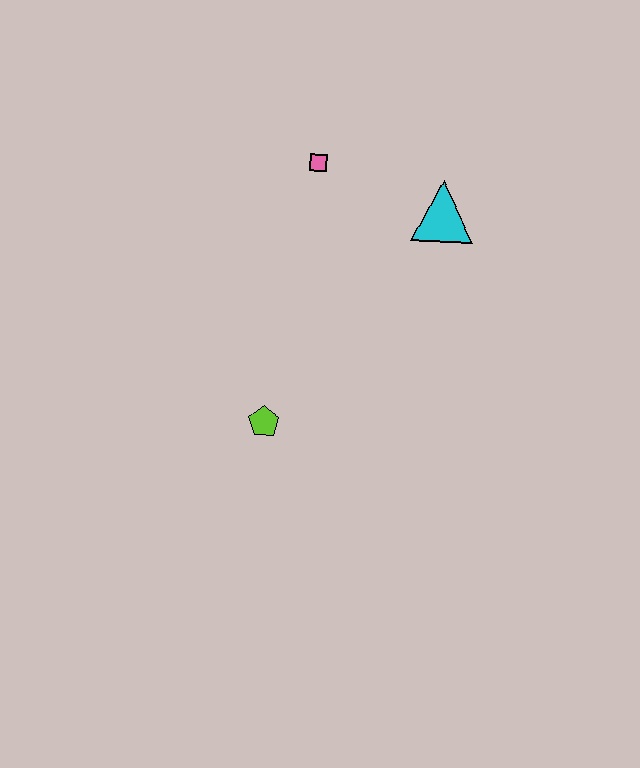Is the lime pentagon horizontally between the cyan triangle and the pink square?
No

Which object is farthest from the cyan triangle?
The lime pentagon is farthest from the cyan triangle.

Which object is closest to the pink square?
The cyan triangle is closest to the pink square.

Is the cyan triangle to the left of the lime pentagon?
No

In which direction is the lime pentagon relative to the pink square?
The lime pentagon is below the pink square.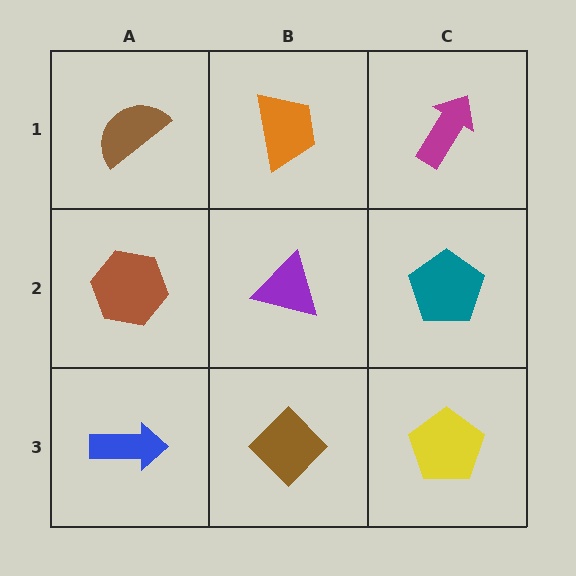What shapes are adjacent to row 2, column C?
A magenta arrow (row 1, column C), a yellow pentagon (row 3, column C), a purple triangle (row 2, column B).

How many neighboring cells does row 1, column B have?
3.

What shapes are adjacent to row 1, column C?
A teal pentagon (row 2, column C), an orange trapezoid (row 1, column B).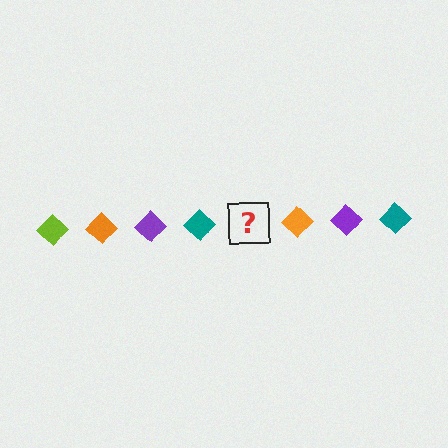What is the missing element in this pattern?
The missing element is a lime diamond.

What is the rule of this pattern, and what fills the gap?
The rule is that the pattern cycles through lime, orange, purple, teal diamonds. The gap should be filled with a lime diamond.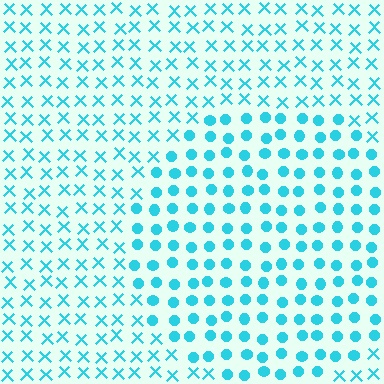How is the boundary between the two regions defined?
The boundary is defined by a change in element shape: circles inside vs. X marks outside. All elements share the same color and spacing.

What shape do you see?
I see a circle.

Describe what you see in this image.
The image is filled with small cyan elements arranged in a uniform grid. A circle-shaped region contains circles, while the surrounding area contains X marks. The boundary is defined purely by the change in element shape.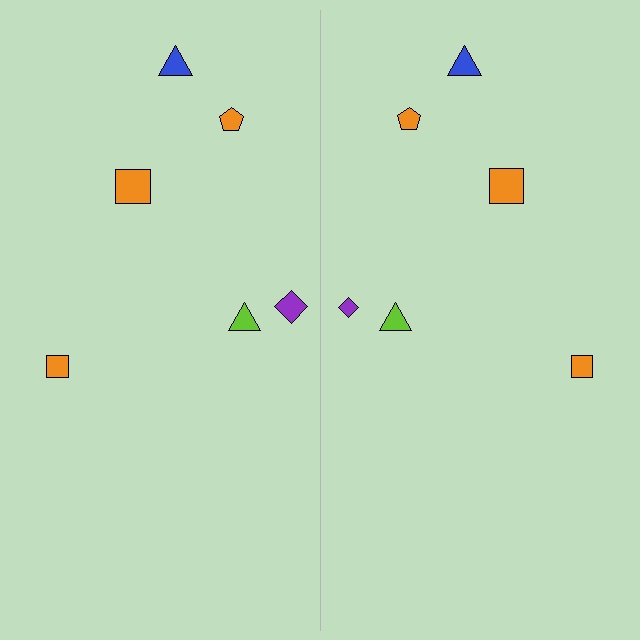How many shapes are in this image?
There are 12 shapes in this image.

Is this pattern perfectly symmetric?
No, the pattern is not perfectly symmetric. The purple diamond on the right side has a different size than its mirror counterpart.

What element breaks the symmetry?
The purple diamond on the right side has a different size than its mirror counterpart.